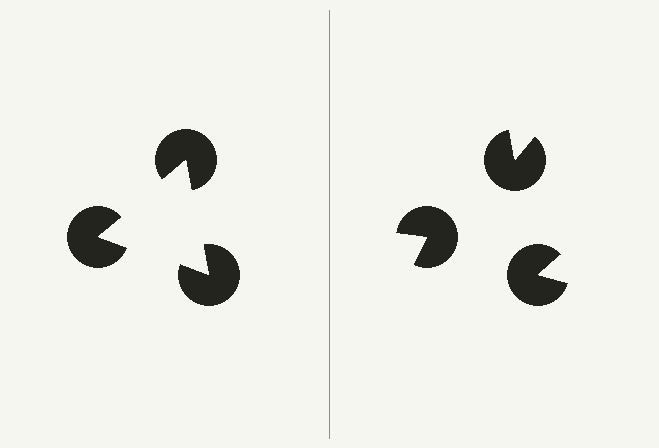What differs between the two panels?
The pac-man discs are positioned identically on both sides; only the wedge orientations differ. On the left they align to a triangle; on the right they are misaligned.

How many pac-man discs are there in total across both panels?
6 — 3 on each side.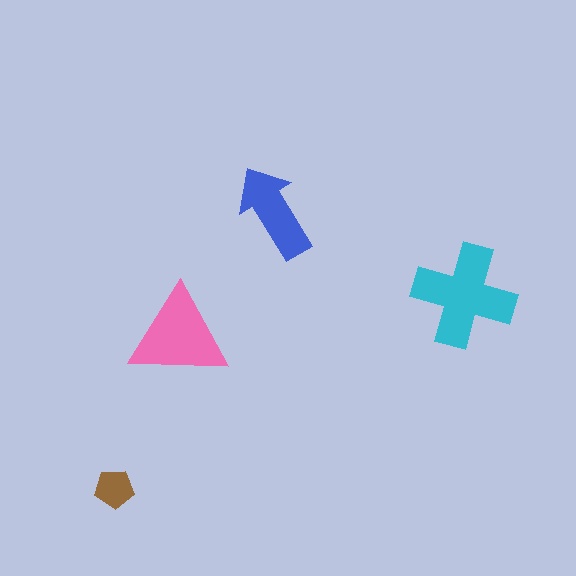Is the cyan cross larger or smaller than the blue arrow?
Larger.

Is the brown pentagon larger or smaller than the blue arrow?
Smaller.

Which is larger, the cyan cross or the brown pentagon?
The cyan cross.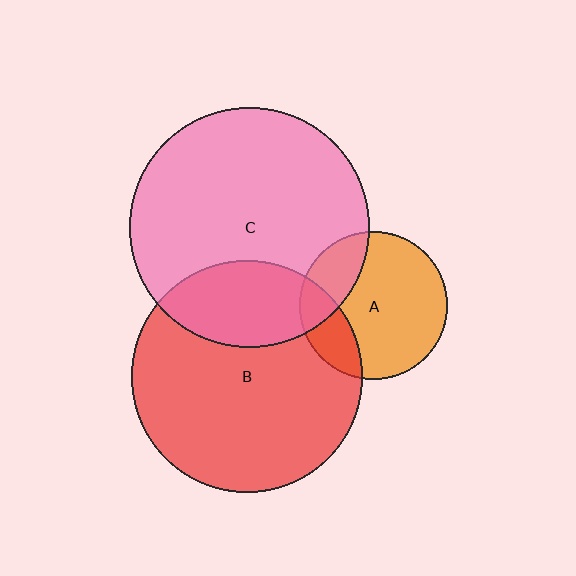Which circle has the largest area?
Circle C (pink).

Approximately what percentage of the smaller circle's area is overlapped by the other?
Approximately 25%.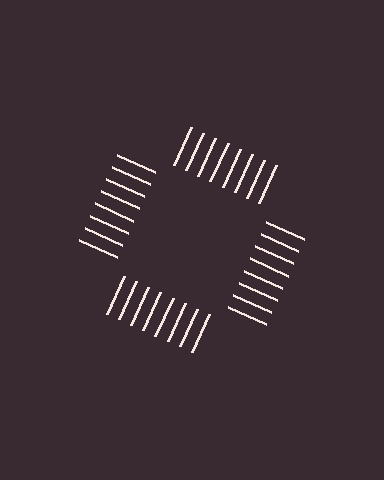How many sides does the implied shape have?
4 sides — the line-ends trace a square.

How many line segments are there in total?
32 — 8 along each of the 4 edges.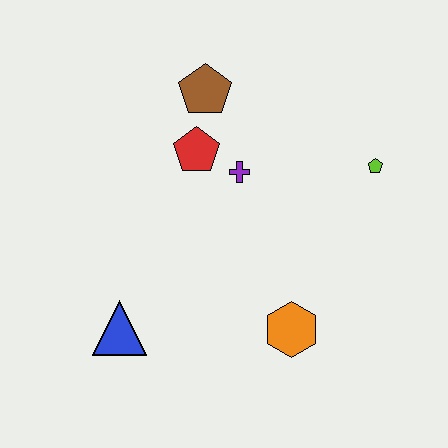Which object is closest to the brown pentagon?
The red pentagon is closest to the brown pentagon.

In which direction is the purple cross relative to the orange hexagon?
The purple cross is above the orange hexagon.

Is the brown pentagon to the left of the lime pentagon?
Yes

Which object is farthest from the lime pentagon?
The blue triangle is farthest from the lime pentagon.